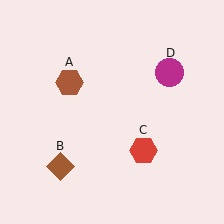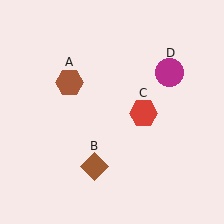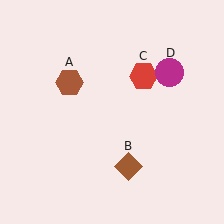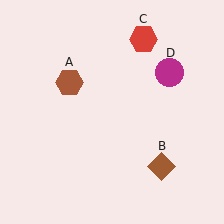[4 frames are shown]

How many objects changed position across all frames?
2 objects changed position: brown diamond (object B), red hexagon (object C).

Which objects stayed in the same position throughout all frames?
Brown hexagon (object A) and magenta circle (object D) remained stationary.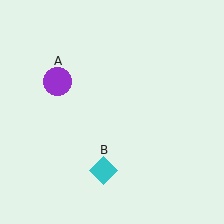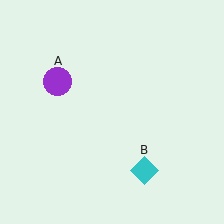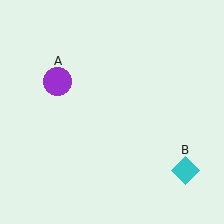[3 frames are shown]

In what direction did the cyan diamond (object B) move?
The cyan diamond (object B) moved right.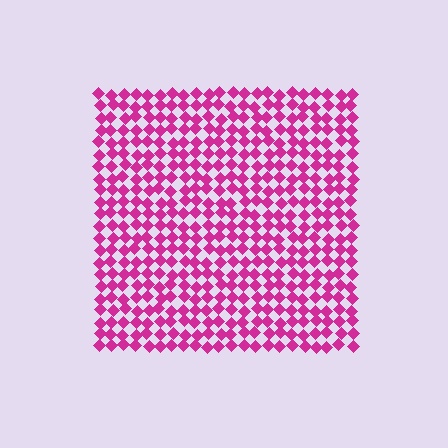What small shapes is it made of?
It is made of small diamonds.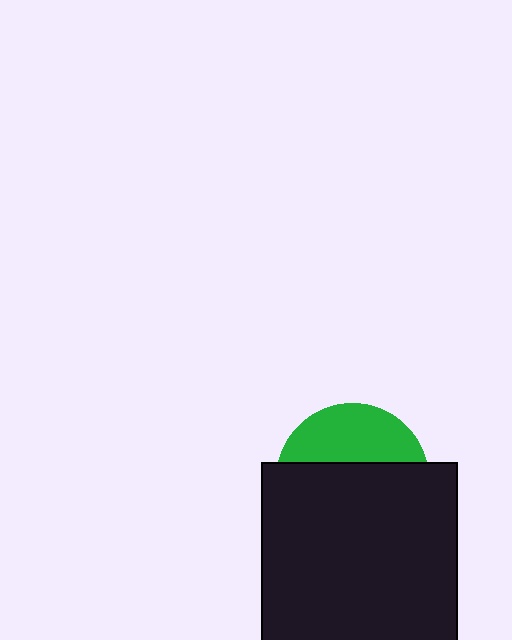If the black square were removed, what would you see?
You would see the complete green circle.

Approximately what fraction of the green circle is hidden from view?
Roughly 65% of the green circle is hidden behind the black square.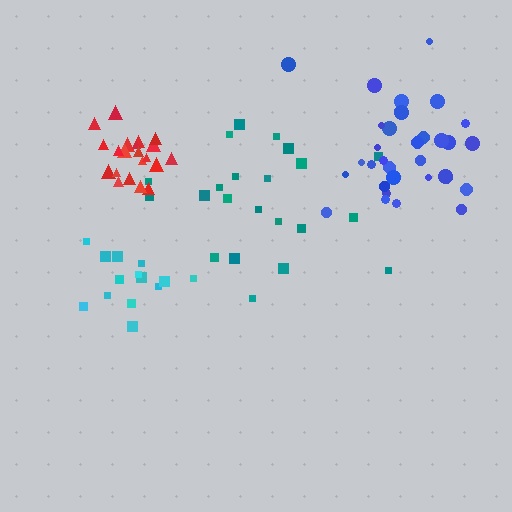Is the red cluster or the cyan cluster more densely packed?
Red.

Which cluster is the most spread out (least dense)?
Teal.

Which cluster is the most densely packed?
Red.